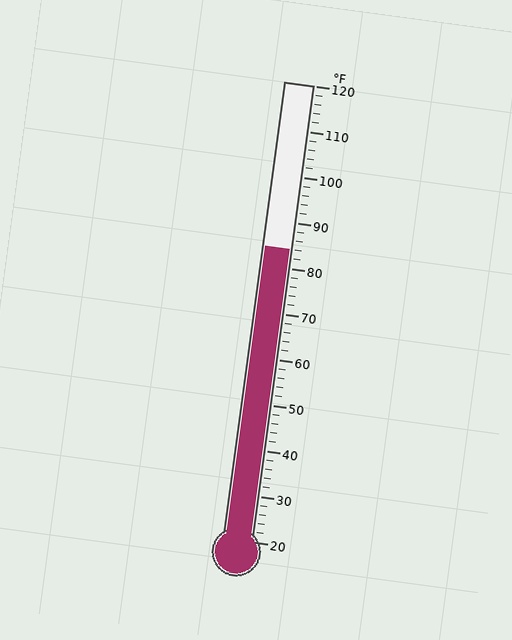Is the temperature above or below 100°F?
The temperature is below 100°F.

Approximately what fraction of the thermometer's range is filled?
The thermometer is filled to approximately 65% of its range.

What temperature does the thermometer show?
The thermometer shows approximately 84°F.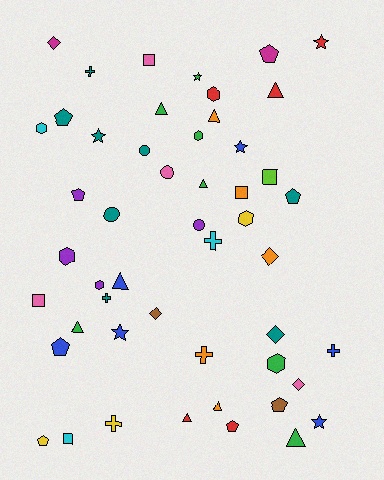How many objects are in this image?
There are 50 objects.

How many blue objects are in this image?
There are 6 blue objects.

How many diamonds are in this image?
There are 5 diamonds.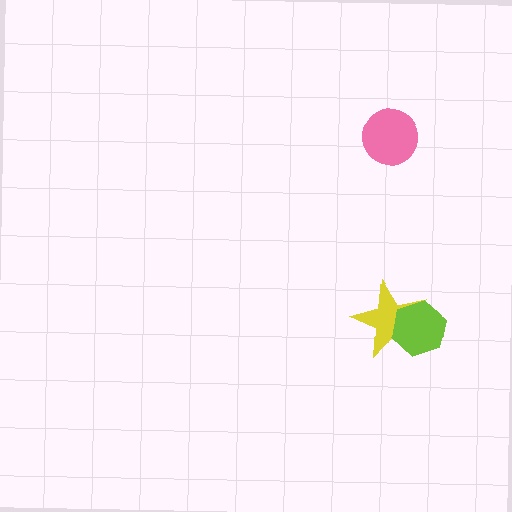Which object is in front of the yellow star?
The lime hexagon is in front of the yellow star.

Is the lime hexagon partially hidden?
No, no other shape covers it.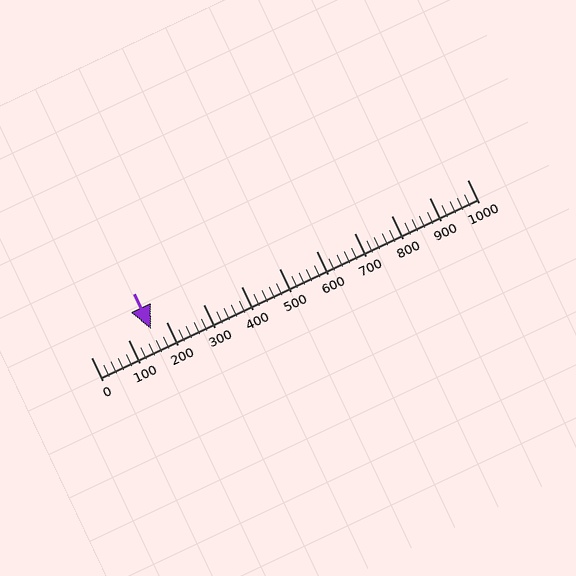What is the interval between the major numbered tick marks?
The major tick marks are spaced 100 units apart.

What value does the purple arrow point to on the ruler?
The purple arrow points to approximately 160.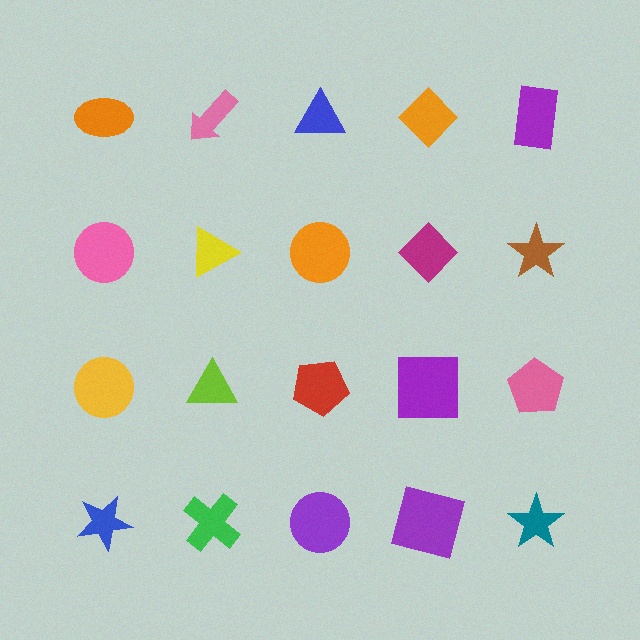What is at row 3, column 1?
A yellow circle.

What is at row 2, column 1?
A pink circle.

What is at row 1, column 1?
An orange ellipse.